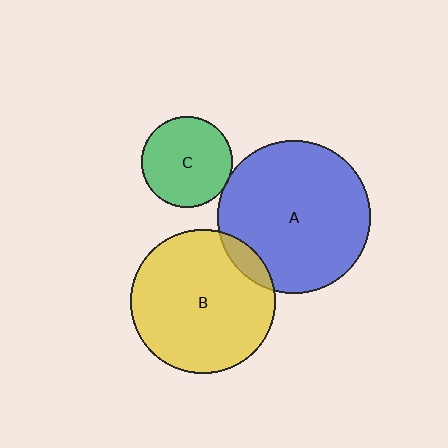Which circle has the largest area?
Circle A (blue).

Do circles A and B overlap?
Yes.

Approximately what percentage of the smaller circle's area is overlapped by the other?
Approximately 10%.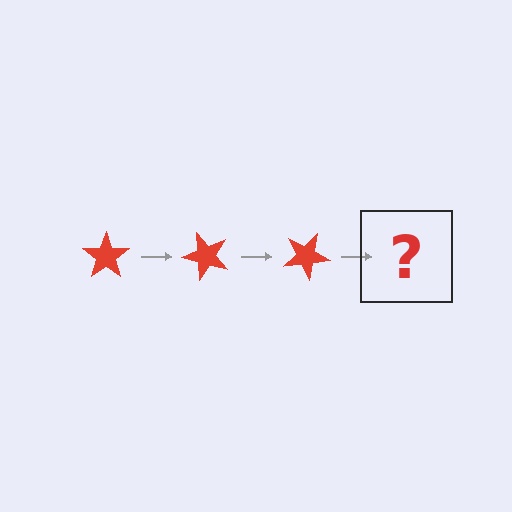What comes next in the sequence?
The next element should be a red star rotated 150 degrees.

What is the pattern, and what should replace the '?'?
The pattern is that the star rotates 50 degrees each step. The '?' should be a red star rotated 150 degrees.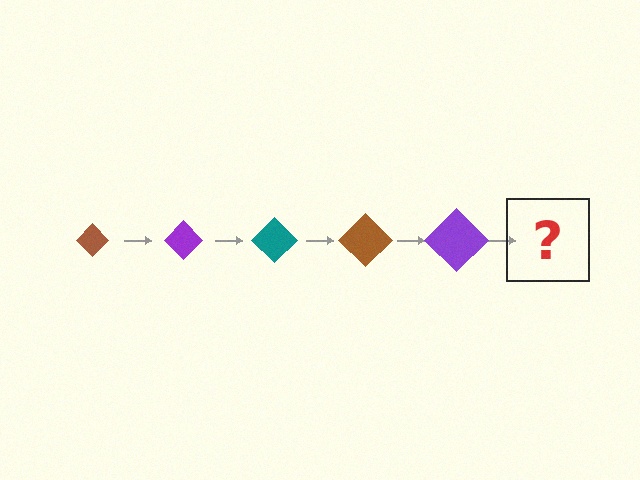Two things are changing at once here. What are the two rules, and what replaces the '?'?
The two rules are that the diamond grows larger each step and the color cycles through brown, purple, and teal. The '?' should be a teal diamond, larger than the previous one.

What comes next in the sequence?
The next element should be a teal diamond, larger than the previous one.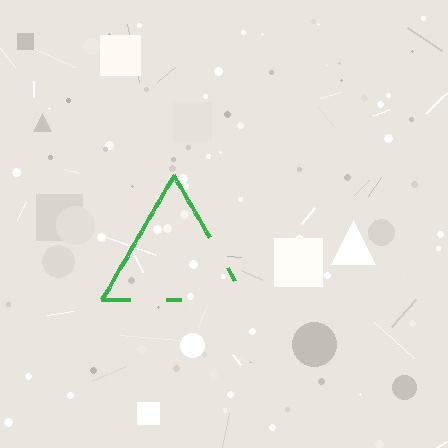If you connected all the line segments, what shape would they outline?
They would outline a triangle.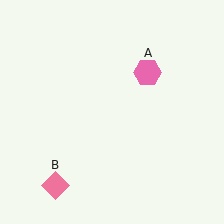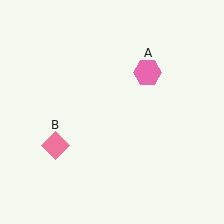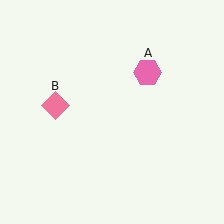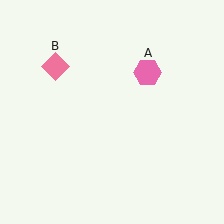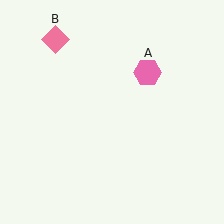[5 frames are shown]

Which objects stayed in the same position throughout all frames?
Pink hexagon (object A) remained stationary.